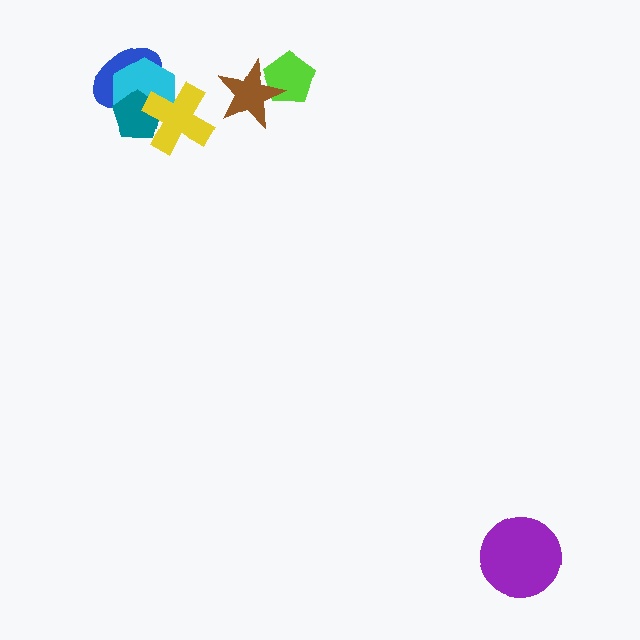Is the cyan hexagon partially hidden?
Yes, it is partially covered by another shape.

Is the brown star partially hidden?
No, no other shape covers it.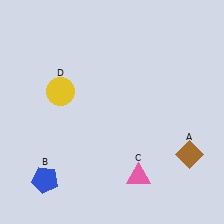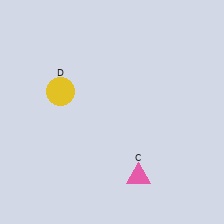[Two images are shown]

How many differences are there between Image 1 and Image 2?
There are 2 differences between the two images.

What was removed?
The brown diamond (A), the blue pentagon (B) were removed in Image 2.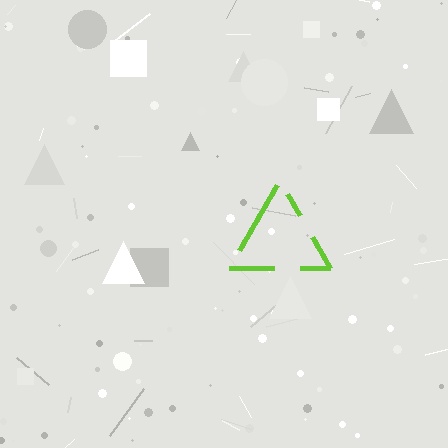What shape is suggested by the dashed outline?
The dashed outline suggests a triangle.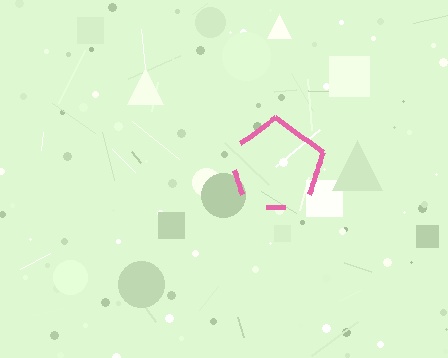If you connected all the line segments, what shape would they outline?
They would outline a pentagon.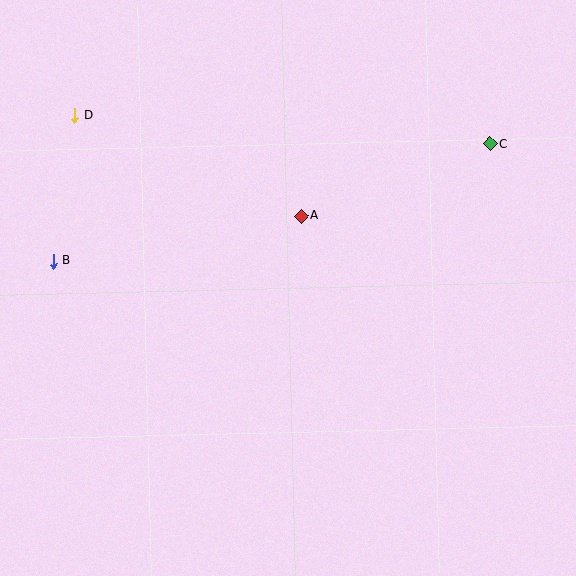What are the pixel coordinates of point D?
Point D is at (75, 115).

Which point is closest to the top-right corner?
Point C is closest to the top-right corner.